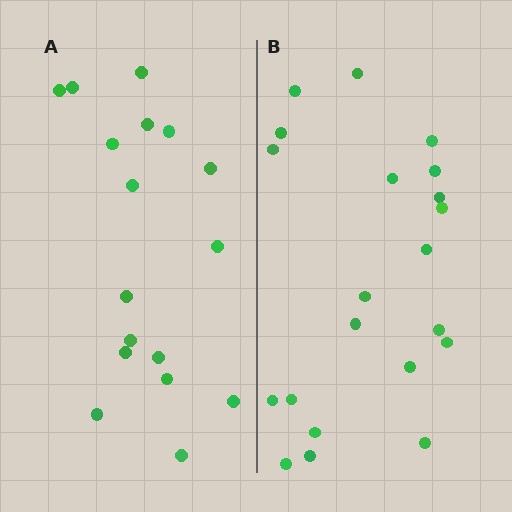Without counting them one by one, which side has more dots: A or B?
Region B (the right region) has more dots.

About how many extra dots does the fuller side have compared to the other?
Region B has about 4 more dots than region A.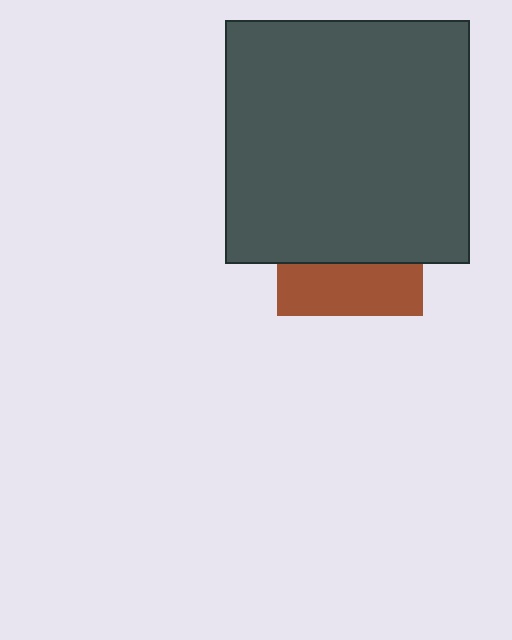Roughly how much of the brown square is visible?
A small part of it is visible (roughly 36%).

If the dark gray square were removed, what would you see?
You would see the complete brown square.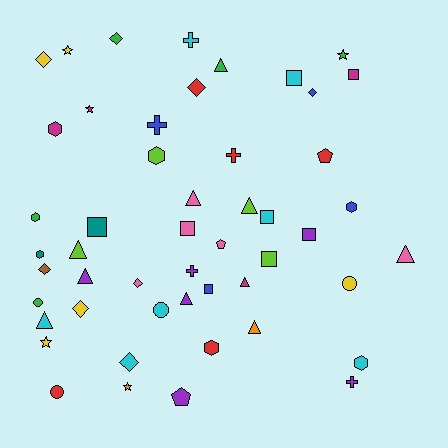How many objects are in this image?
There are 50 objects.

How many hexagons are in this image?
There are 7 hexagons.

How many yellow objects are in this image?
There are 5 yellow objects.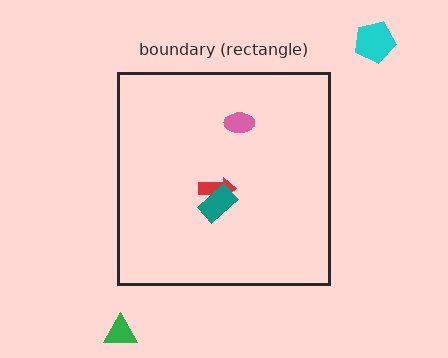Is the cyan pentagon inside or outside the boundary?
Outside.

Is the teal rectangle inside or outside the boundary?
Inside.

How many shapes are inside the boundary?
3 inside, 2 outside.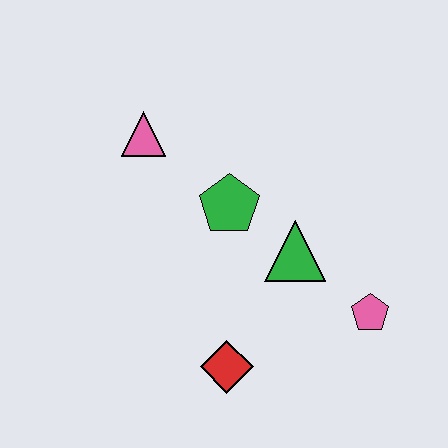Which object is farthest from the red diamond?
The pink triangle is farthest from the red diamond.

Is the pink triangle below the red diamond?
No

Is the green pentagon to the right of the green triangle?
No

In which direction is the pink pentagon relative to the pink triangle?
The pink pentagon is to the right of the pink triangle.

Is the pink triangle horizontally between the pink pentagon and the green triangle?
No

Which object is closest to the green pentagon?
The green triangle is closest to the green pentagon.